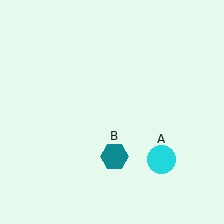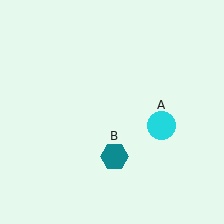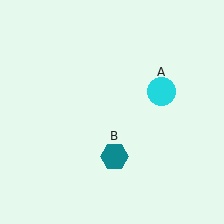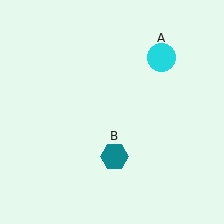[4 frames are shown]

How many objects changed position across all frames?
1 object changed position: cyan circle (object A).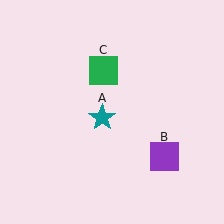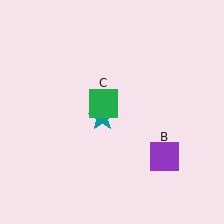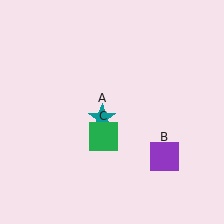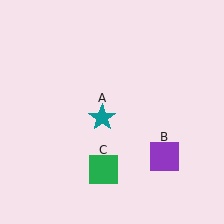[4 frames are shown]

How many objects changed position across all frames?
1 object changed position: green square (object C).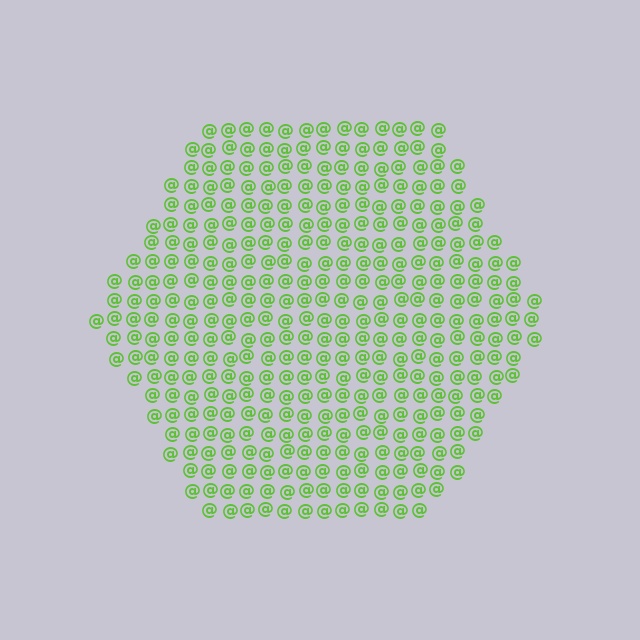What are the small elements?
The small elements are at signs.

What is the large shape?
The large shape is a hexagon.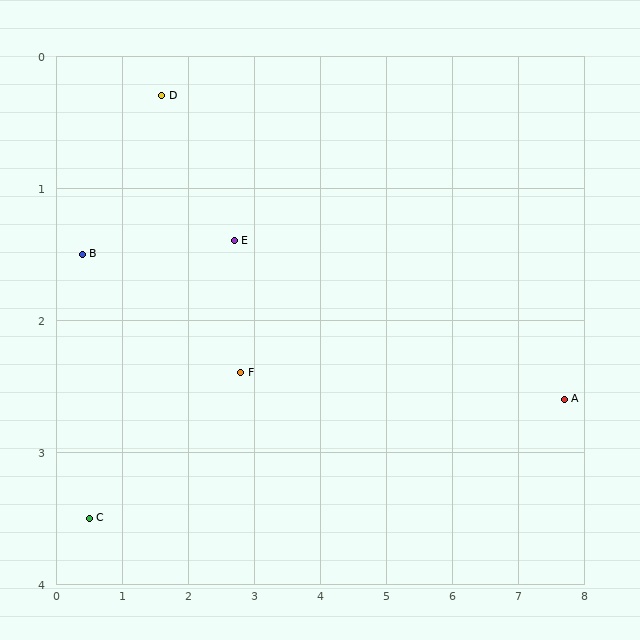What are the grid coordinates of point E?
Point E is at approximately (2.7, 1.4).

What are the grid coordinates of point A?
Point A is at approximately (7.7, 2.6).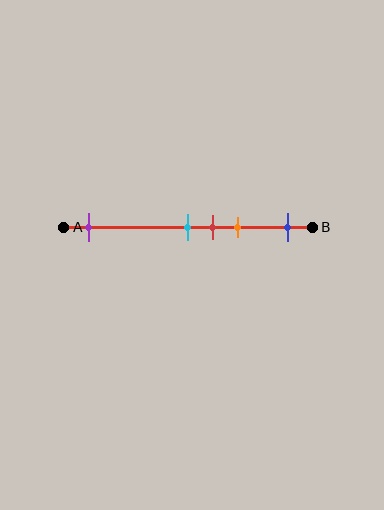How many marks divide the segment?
There are 5 marks dividing the segment.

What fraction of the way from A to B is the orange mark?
The orange mark is approximately 70% (0.7) of the way from A to B.